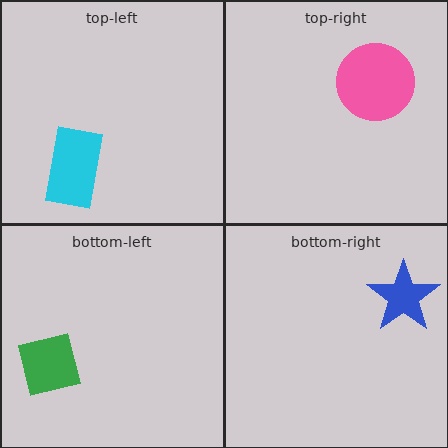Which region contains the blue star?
The bottom-right region.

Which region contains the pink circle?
The top-right region.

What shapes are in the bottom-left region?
The green square.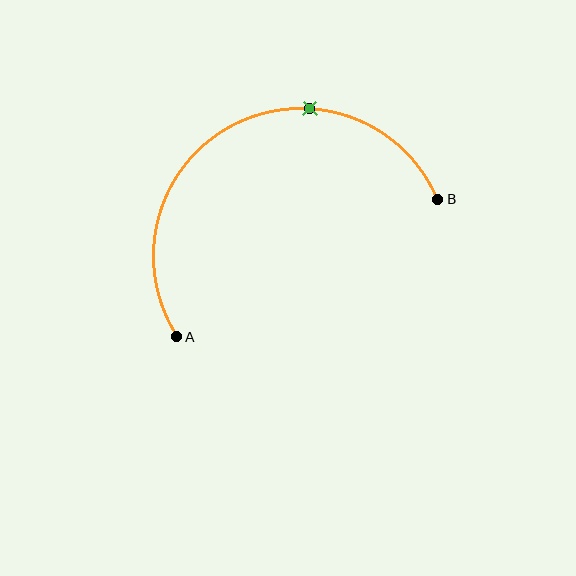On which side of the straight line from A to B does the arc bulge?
The arc bulges above the straight line connecting A and B.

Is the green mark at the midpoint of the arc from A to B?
No. The green mark lies on the arc but is closer to endpoint B. The arc midpoint would be at the point on the curve equidistant along the arc from both A and B.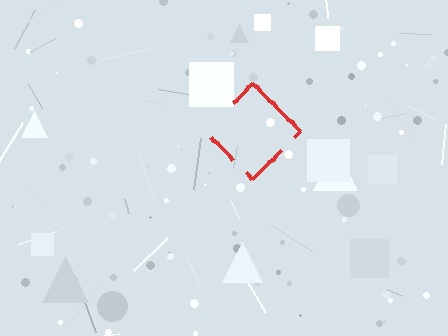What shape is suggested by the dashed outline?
The dashed outline suggests a diamond.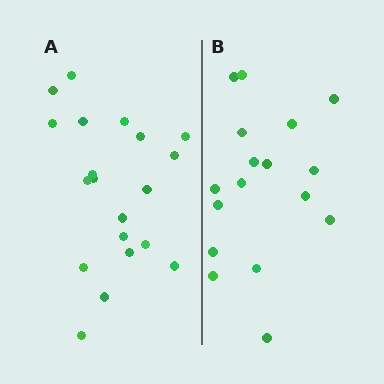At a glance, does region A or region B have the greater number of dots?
Region A (the left region) has more dots.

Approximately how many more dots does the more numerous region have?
Region A has just a few more — roughly 2 or 3 more dots than region B.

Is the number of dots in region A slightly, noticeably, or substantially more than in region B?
Region A has only slightly more — the two regions are fairly close. The ratio is roughly 1.2 to 1.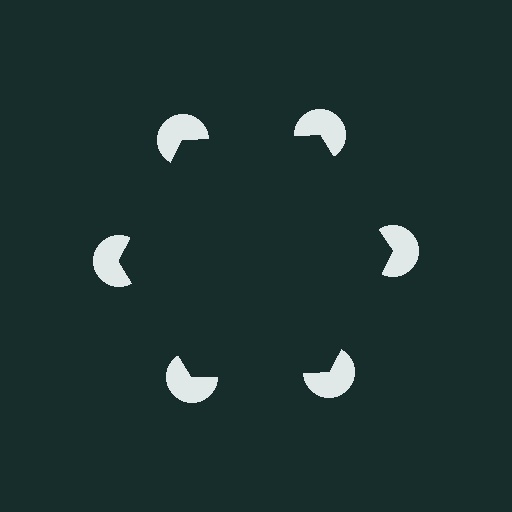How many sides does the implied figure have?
6 sides.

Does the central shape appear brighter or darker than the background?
It typically appears slightly darker than the background, even though no actual brightness change is drawn.